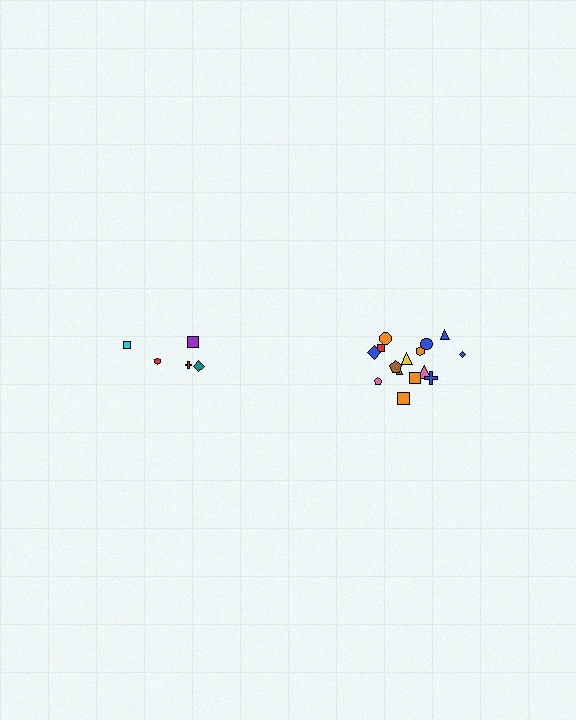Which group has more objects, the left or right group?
The right group.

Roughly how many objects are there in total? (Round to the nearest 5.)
Roughly 20 objects in total.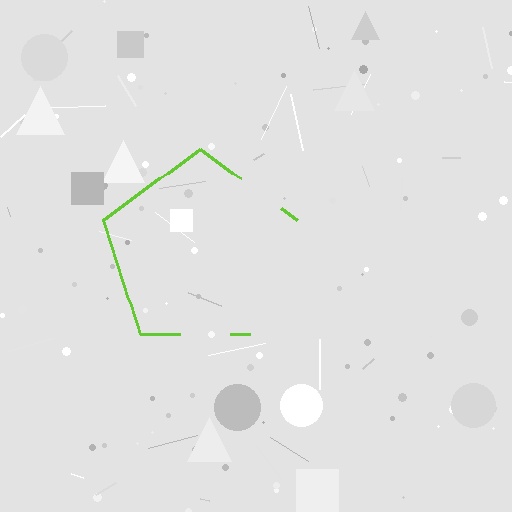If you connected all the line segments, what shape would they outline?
They would outline a pentagon.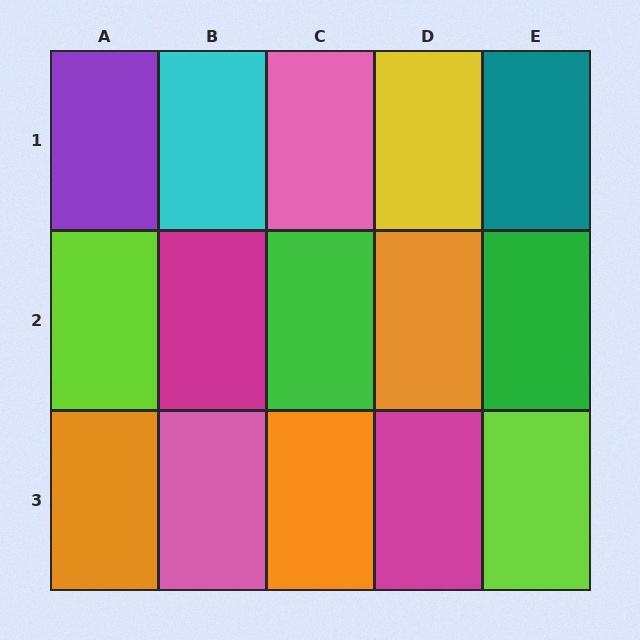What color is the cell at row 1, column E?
Teal.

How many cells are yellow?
1 cell is yellow.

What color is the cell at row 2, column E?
Green.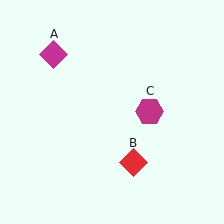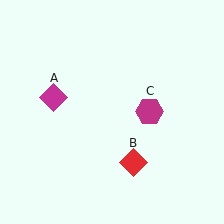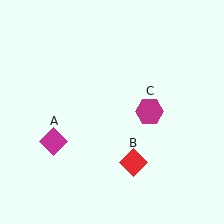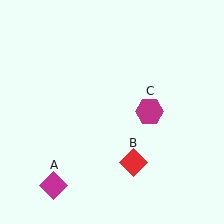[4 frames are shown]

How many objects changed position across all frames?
1 object changed position: magenta diamond (object A).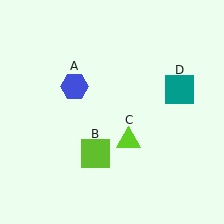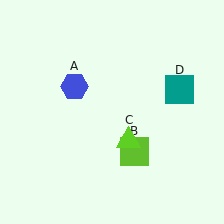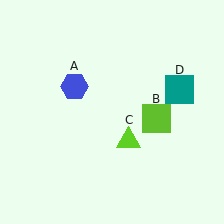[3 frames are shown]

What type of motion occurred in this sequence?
The lime square (object B) rotated counterclockwise around the center of the scene.